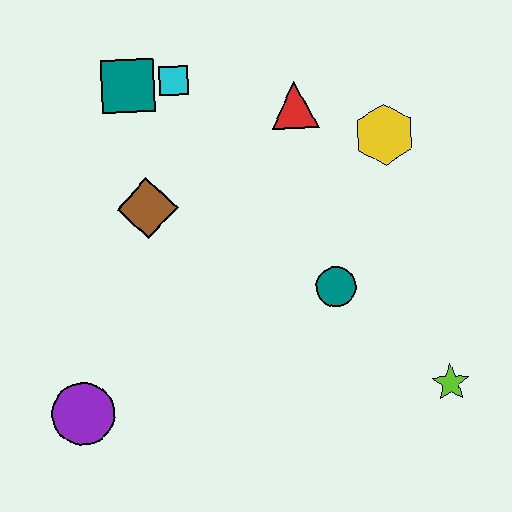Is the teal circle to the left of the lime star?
Yes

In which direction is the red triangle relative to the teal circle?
The red triangle is above the teal circle.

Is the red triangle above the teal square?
No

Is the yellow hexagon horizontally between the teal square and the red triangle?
No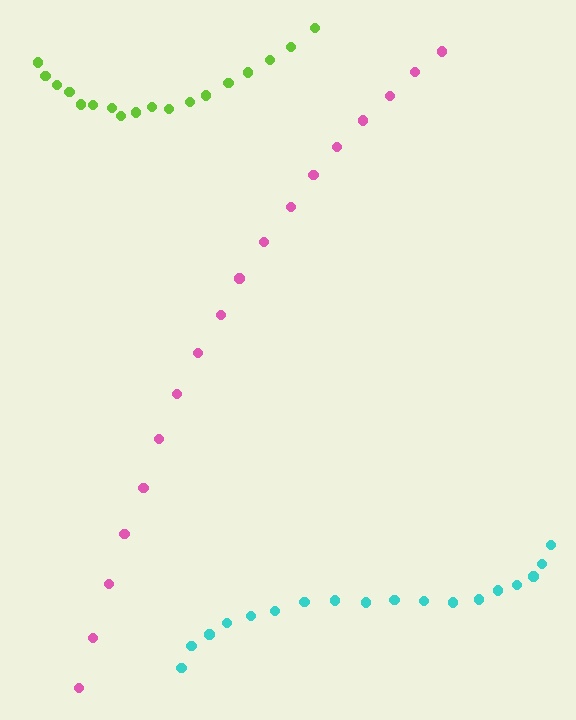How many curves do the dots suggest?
There are 3 distinct paths.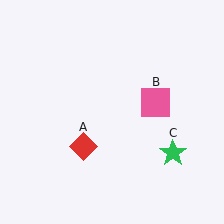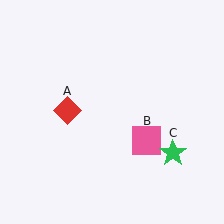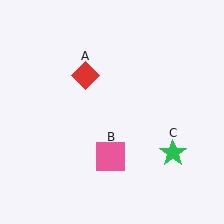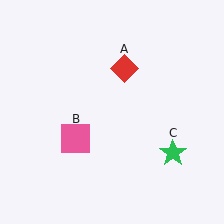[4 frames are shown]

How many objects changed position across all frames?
2 objects changed position: red diamond (object A), pink square (object B).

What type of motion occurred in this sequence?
The red diamond (object A), pink square (object B) rotated clockwise around the center of the scene.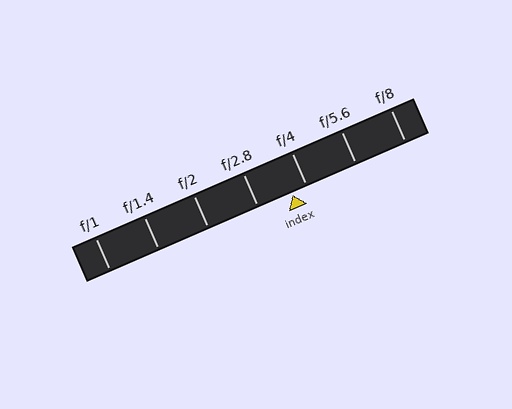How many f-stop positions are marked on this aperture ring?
There are 7 f-stop positions marked.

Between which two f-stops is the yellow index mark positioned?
The index mark is between f/2.8 and f/4.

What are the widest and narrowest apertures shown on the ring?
The widest aperture shown is f/1 and the narrowest is f/8.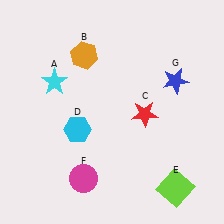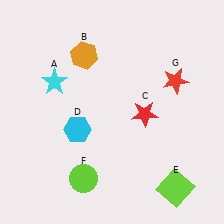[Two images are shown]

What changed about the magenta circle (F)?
In Image 1, F is magenta. In Image 2, it changed to lime.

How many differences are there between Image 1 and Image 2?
There are 2 differences between the two images.